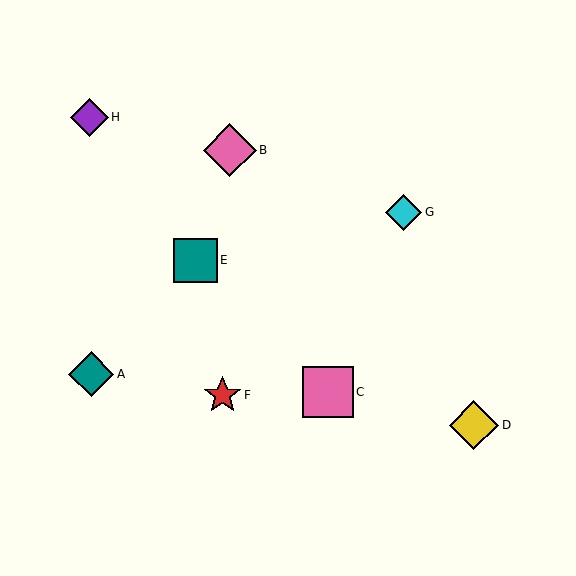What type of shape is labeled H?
Shape H is a purple diamond.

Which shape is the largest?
The pink diamond (labeled B) is the largest.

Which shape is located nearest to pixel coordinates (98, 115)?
The purple diamond (labeled H) at (89, 117) is nearest to that location.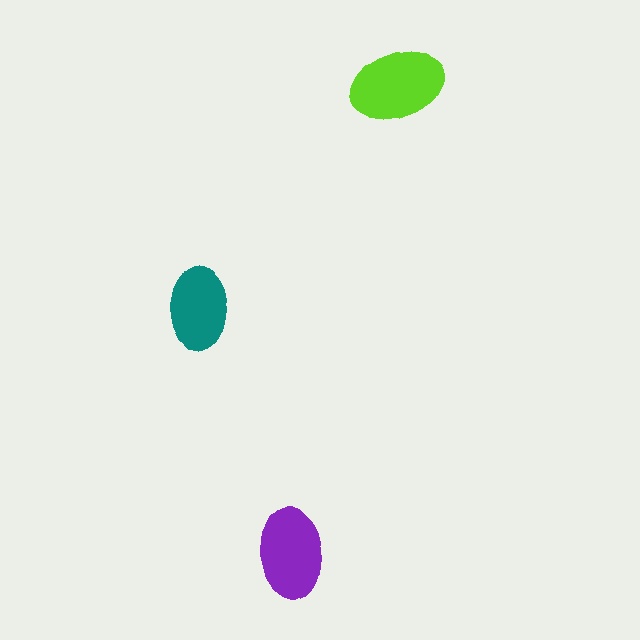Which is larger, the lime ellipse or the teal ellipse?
The lime one.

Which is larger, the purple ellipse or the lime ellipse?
The lime one.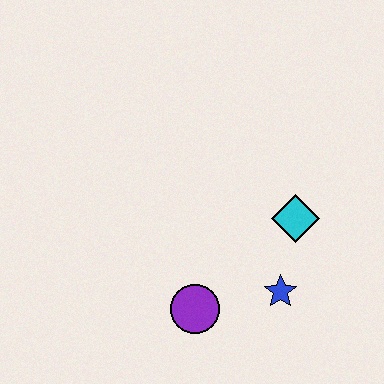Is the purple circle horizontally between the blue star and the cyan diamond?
No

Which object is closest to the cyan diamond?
The blue star is closest to the cyan diamond.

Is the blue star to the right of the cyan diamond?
No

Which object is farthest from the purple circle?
The cyan diamond is farthest from the purple circle.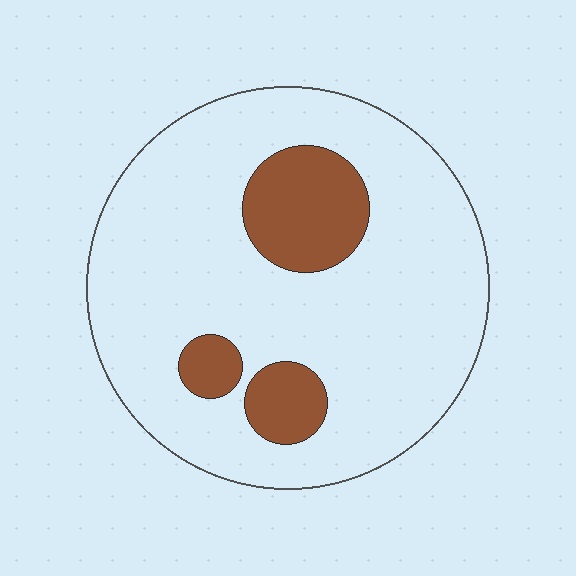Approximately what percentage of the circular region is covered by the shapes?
Approximately 15%.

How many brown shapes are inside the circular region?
3.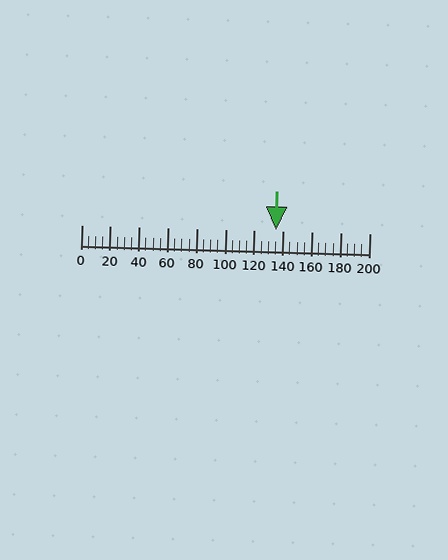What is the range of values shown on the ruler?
The ruler shows values from 0 to 200.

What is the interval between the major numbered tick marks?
The major tick marks are spaced 20 units apart.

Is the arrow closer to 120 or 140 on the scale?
The arrow is closer to 140.